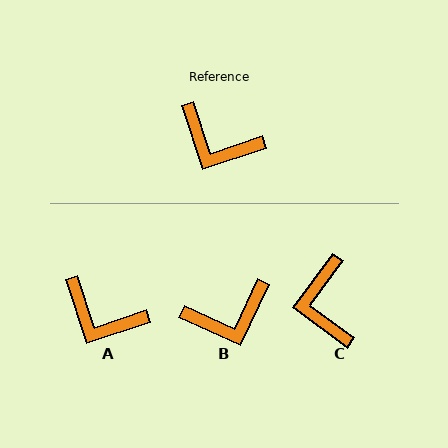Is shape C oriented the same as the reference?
No, it is off by about 55 degrees.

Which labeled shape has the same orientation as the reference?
A.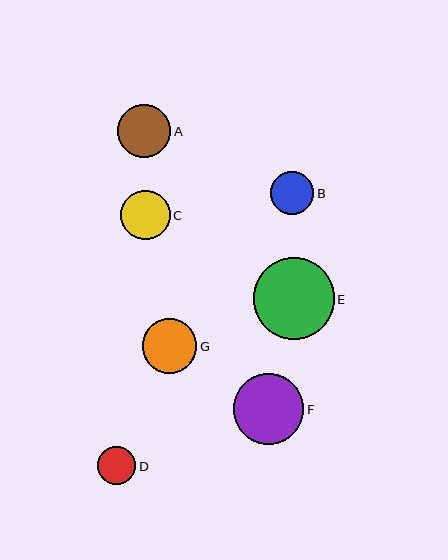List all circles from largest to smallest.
From largest to smallest: E, F, G, A, C, B, D.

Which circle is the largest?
Circle E is the largest with a size of approximately 81 pixels.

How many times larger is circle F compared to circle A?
Circle F is approximately 1.3 times the size of circle A.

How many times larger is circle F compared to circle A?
Circle F is approximately 1.3 times the size of circle A.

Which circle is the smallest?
Circle D is the smallest with a size of approximately 38 pixels.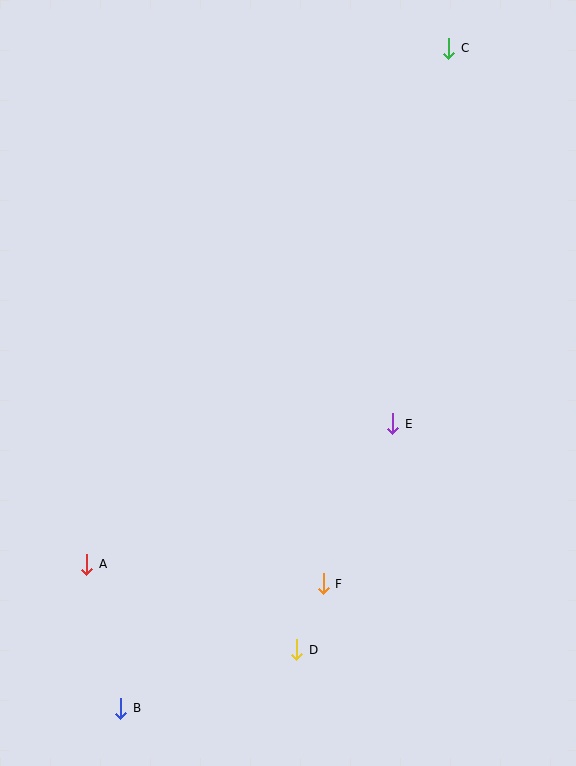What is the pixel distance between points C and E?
The distance between C and E is 380 pixels.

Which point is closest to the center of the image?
Point E at (393, 424) is closest to the center.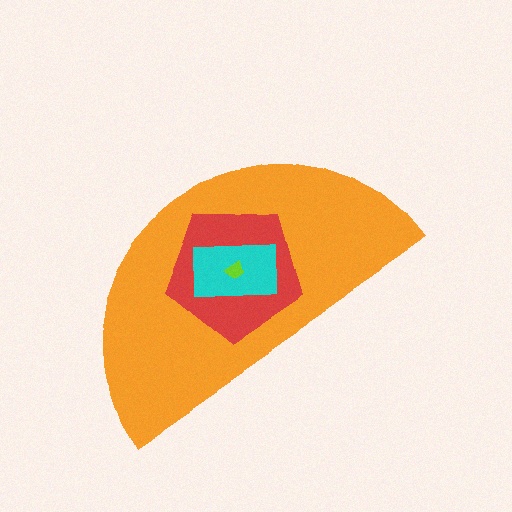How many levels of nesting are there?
4.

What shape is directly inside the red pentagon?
The cyan rectangle.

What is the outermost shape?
The orange semicircle.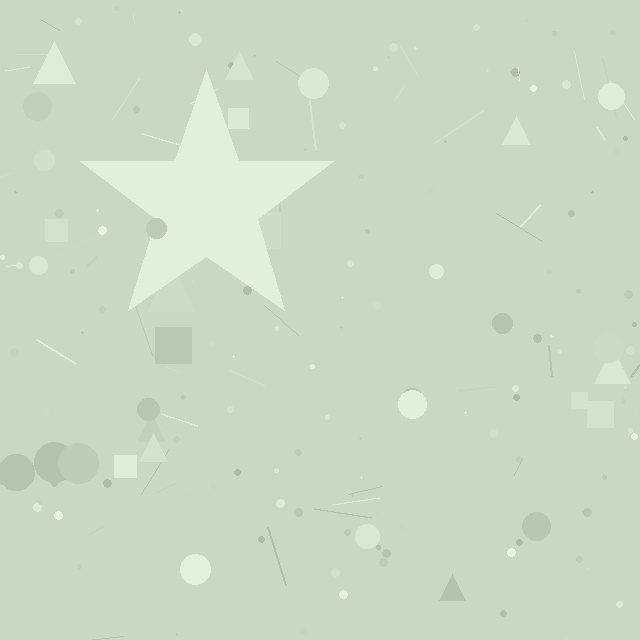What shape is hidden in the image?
A star is hidden in the image.